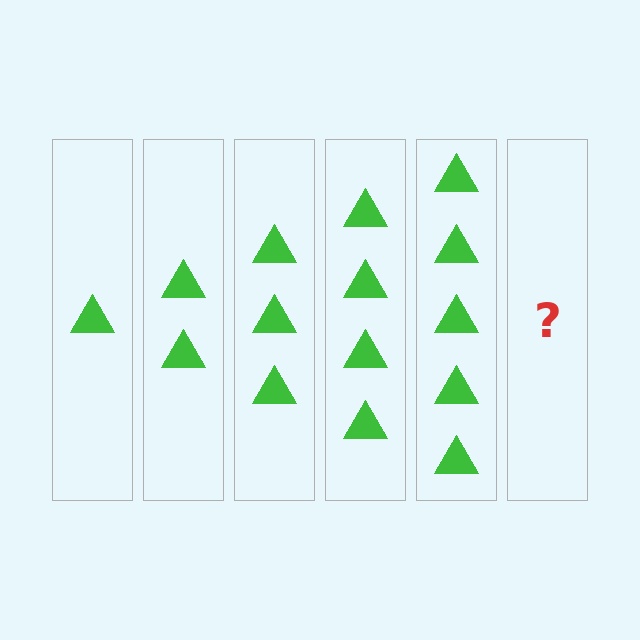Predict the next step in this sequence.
The next step is 6 triangles.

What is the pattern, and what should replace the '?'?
The pattern is that each step adds one more triangle. The '?' should be 6 triangles.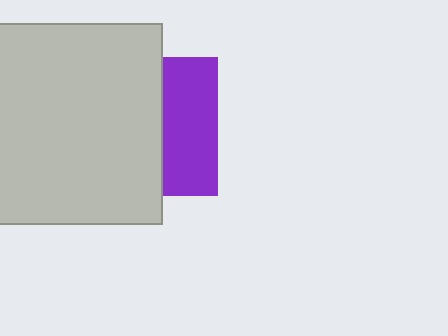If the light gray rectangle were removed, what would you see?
You would see the complete purple square.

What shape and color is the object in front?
The object in front is a light gray rectangle.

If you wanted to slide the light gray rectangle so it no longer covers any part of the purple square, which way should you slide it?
Slide it left — that is the most direct way to separate the two shapes.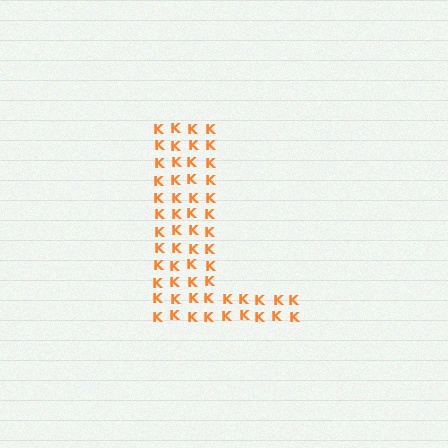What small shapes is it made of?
It is made of small letter K's.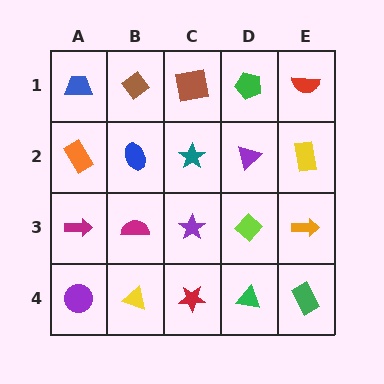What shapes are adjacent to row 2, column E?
A red semicircle (row 1, column E), an orange arrow (row 3, column E), a purple triangle (row 2, column D).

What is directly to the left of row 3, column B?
A magenta arrow.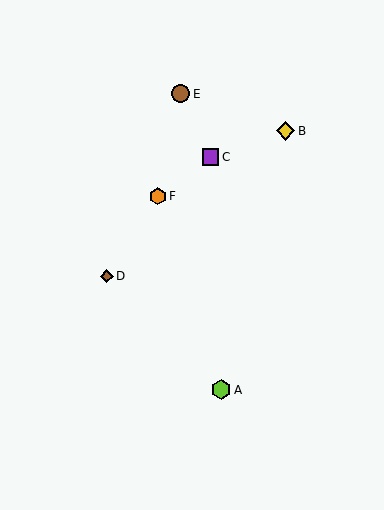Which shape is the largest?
The lime hexagon (labeled A) is the largest.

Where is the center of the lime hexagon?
The center of the lime hexagon is at (221, 390).